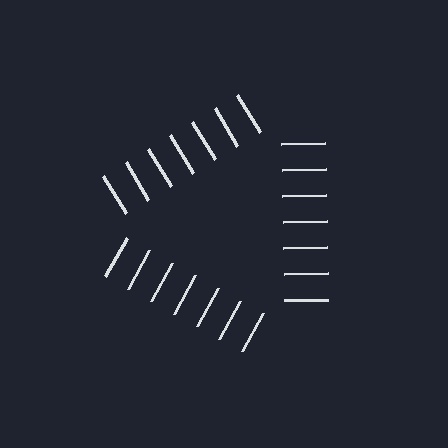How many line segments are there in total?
21 — 7 along each of the 3 edges.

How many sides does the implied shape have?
3 sides — the line-ends trace a triangle.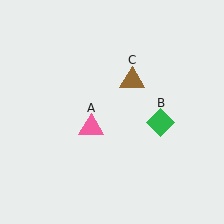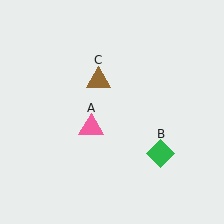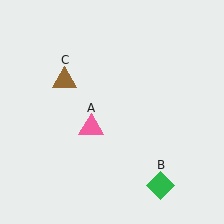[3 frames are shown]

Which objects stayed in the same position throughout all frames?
Pink triangle (object A) remained stationary.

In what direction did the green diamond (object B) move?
The green diamond (object B) moved down.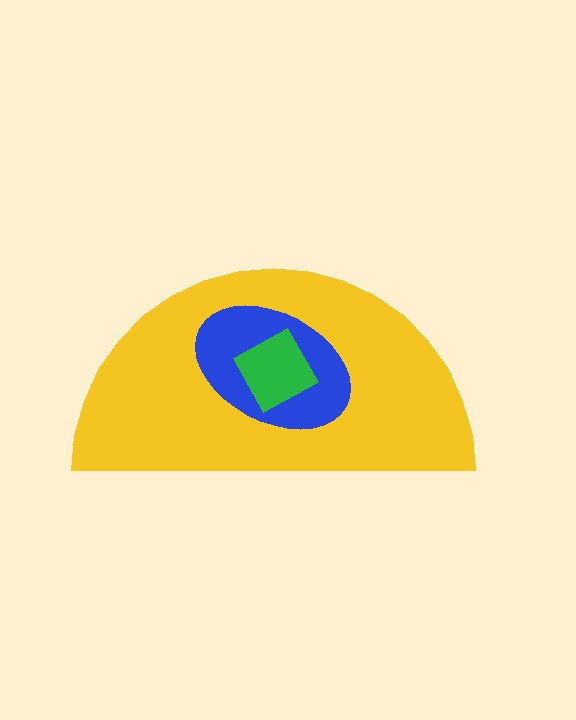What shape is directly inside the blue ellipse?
The green diamond.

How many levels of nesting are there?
3.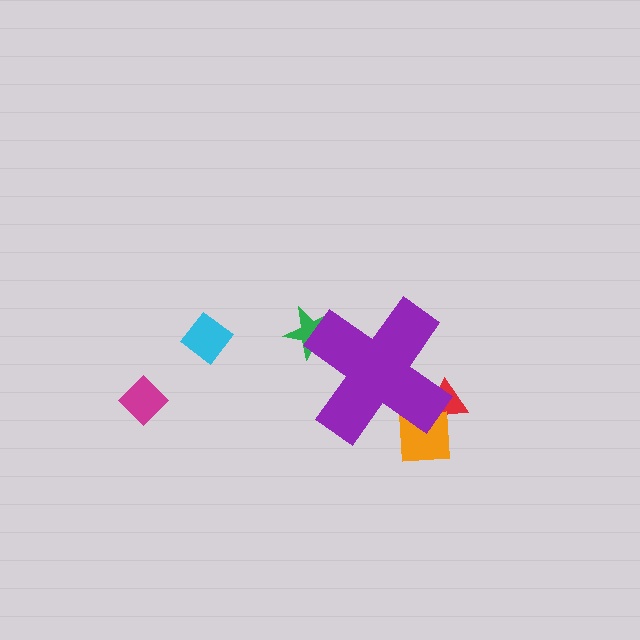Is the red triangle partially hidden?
Yes, the red triangle is partially hidden behind the purple cross.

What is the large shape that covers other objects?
A purple cross.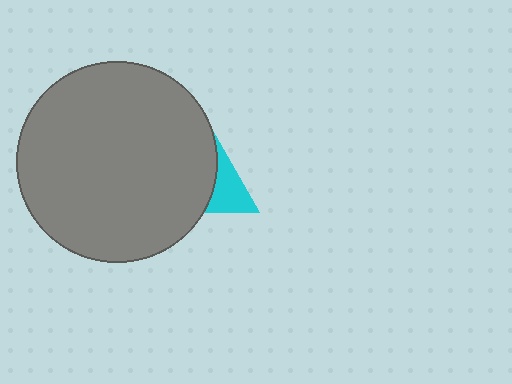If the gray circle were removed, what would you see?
You would see the complete cyan triangle.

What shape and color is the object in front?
The object in front is a gray circle.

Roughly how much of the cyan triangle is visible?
A small part of it is visible (roughly 44%).